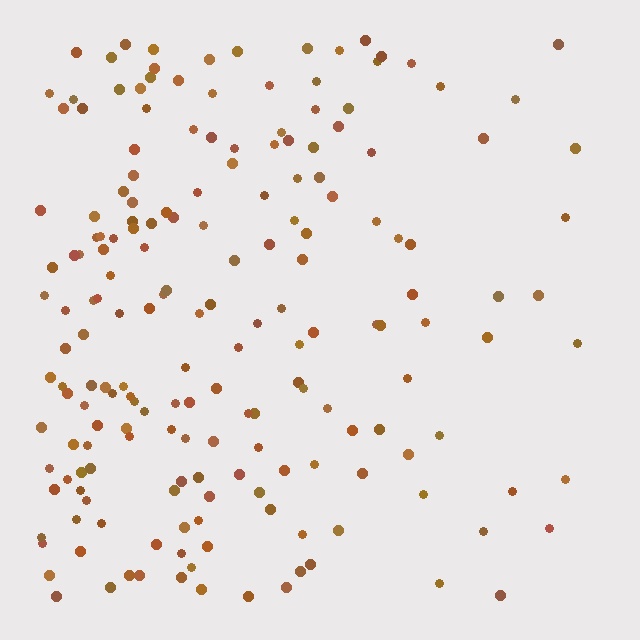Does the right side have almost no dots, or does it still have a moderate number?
Still a moderate number, just noticeably fewer than the left.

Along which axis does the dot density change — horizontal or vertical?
Horizontal.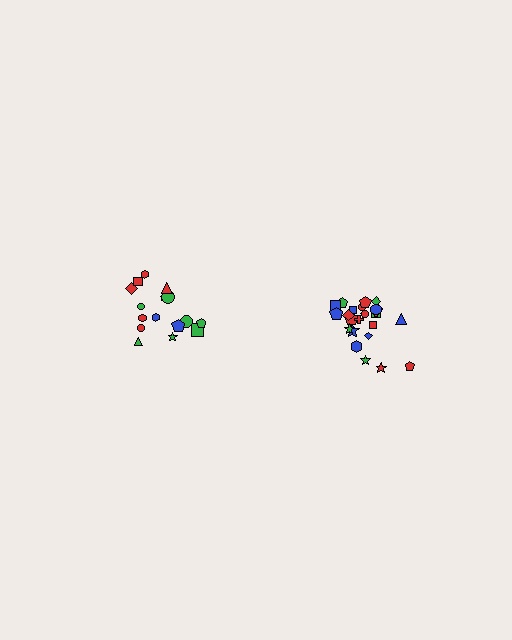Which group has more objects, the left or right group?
The right group.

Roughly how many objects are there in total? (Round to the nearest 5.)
Roughly 45 objects in total.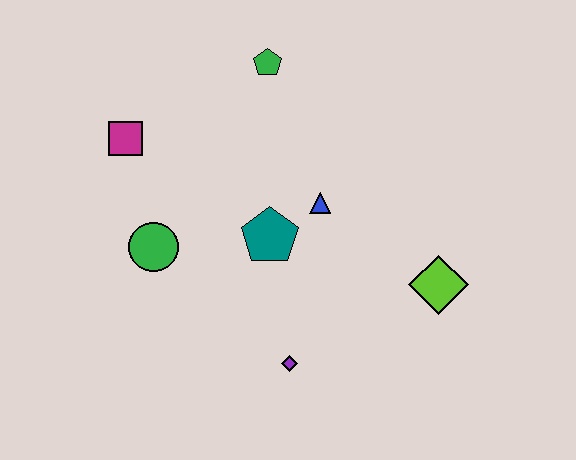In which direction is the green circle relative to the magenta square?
The green circle is below the magenta square.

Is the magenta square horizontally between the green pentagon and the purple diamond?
No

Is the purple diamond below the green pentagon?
Yes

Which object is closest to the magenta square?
The green circle is closest to the magenta square.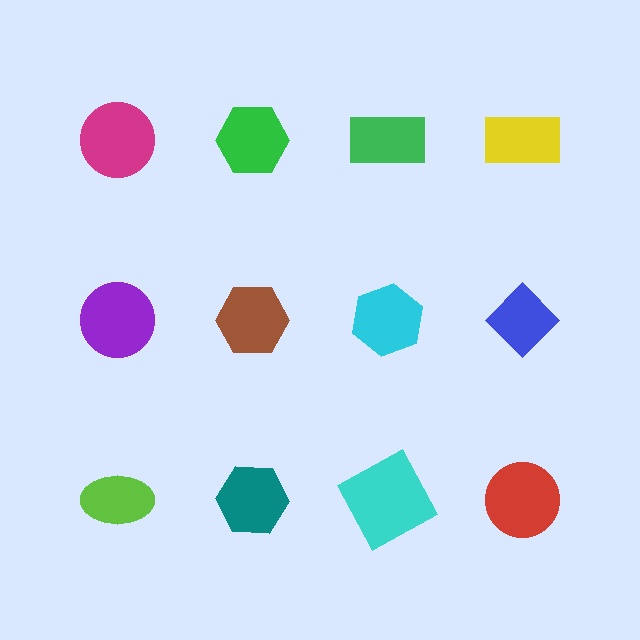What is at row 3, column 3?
A cyan square.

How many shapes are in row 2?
4 shapes.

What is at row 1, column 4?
A yellow rectangle.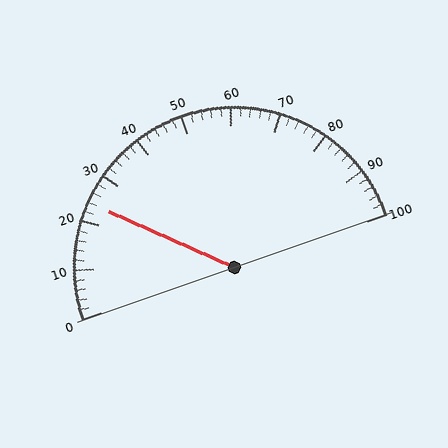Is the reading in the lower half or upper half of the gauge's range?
The reading is in the lower half of the range (0 to 100).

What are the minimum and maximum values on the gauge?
The gauge ranges from 0 to 100.